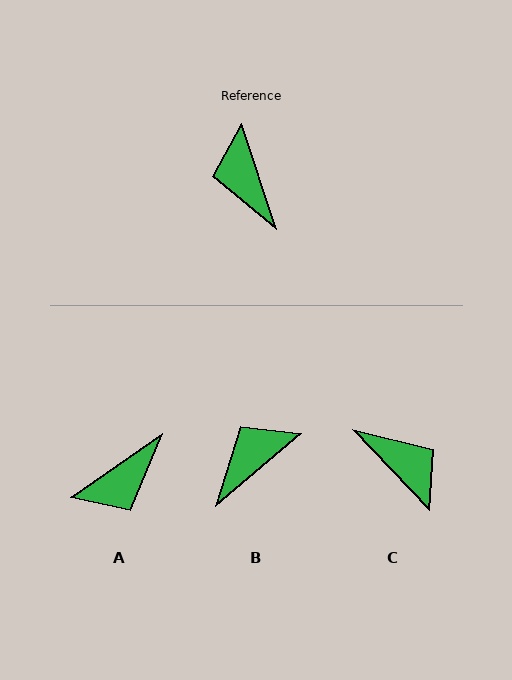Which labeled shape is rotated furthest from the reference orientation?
C, about 155 degrees away.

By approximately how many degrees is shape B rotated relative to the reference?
Approximately 68 degrees clockwise.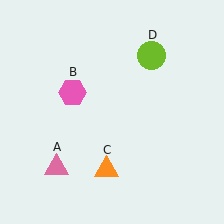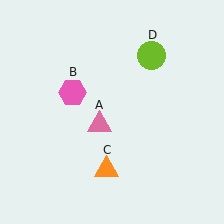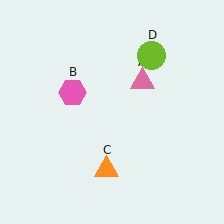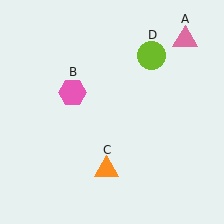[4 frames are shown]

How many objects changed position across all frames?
1 object changed position: pink triangle (object A).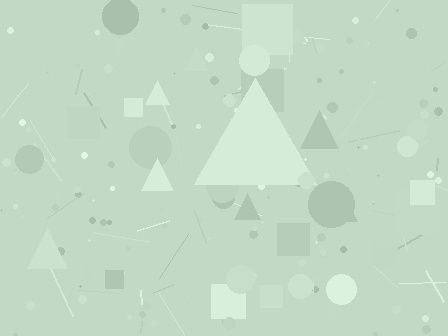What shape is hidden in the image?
A triangle is hidden in the image.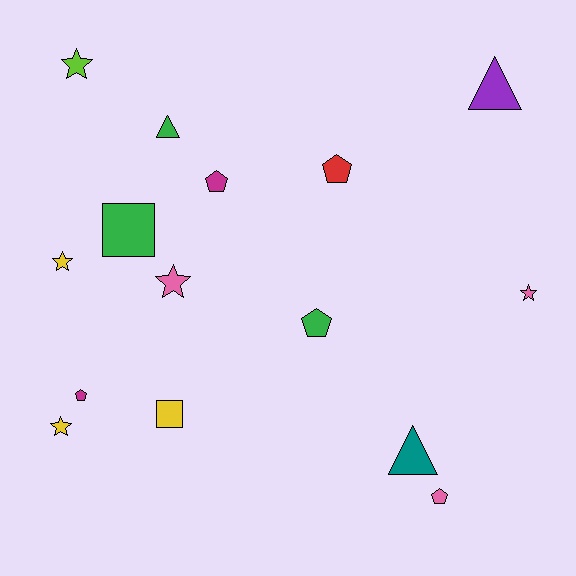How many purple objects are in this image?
There is 1 purple object.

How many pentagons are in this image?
There are 5 pentagons.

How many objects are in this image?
There are 15 objects.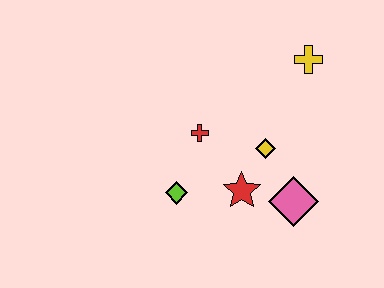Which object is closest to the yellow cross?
The yellow diamond is closest to the yellow cross.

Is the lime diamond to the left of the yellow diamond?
Yes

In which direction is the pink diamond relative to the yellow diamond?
The pink diamond is below the yellow diamond.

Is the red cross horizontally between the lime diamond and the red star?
Yes